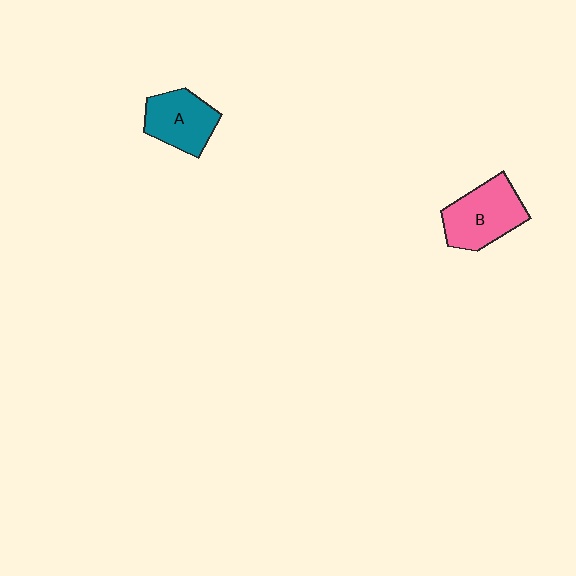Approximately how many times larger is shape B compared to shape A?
Approximately 1.2 times.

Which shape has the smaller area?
Shape A (teal).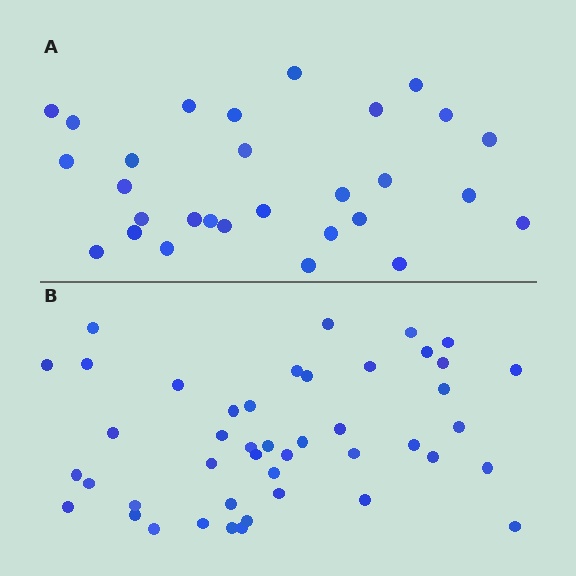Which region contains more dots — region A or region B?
Region B (the bottom region) has more dots.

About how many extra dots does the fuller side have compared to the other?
Region B has approximately 15 more dots than region A.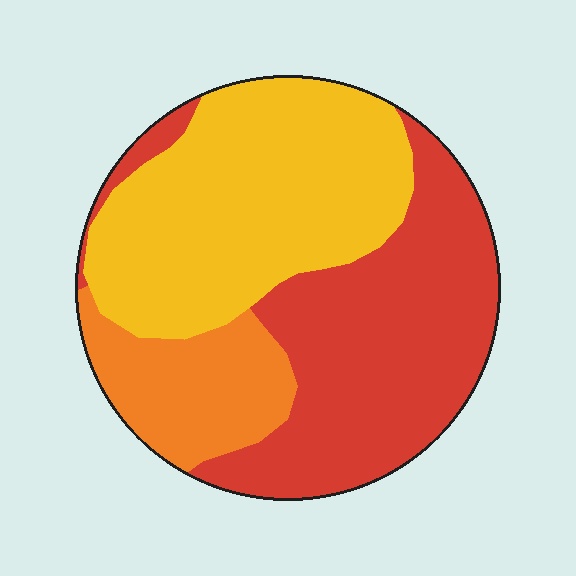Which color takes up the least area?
Orange, at roughly 15%.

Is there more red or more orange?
Red.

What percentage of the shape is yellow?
Yellow takes up about two fifths (2/5) of the shape.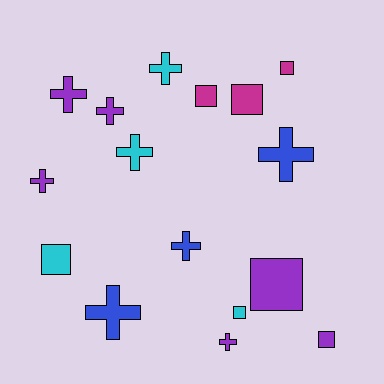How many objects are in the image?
There are 16 objects.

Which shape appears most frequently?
Cross, with 9 objects.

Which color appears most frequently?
Purple, with 6 objects.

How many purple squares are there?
There are 2 purple squares.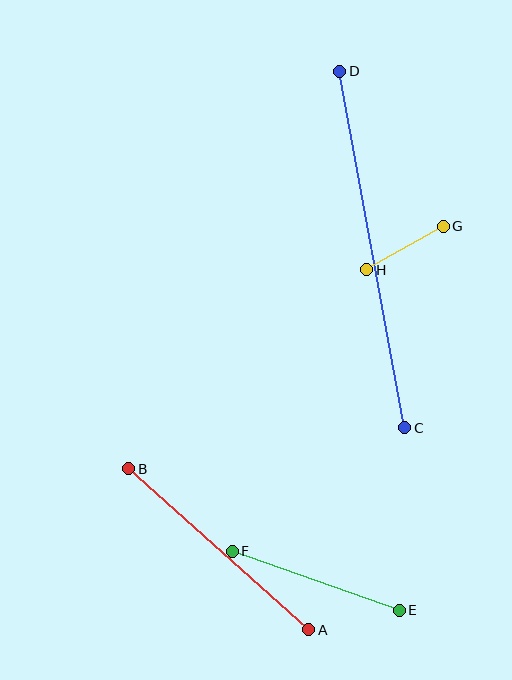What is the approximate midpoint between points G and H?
The midpoint is at approximately (405, 248) pixels.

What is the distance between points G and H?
The distance is approximately 88 pixels.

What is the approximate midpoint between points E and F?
The midpoint is at approximately (316, 581) pixels.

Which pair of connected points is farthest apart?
Points C and D are farthest apart.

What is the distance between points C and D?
The distance is approximately 362 pixels.